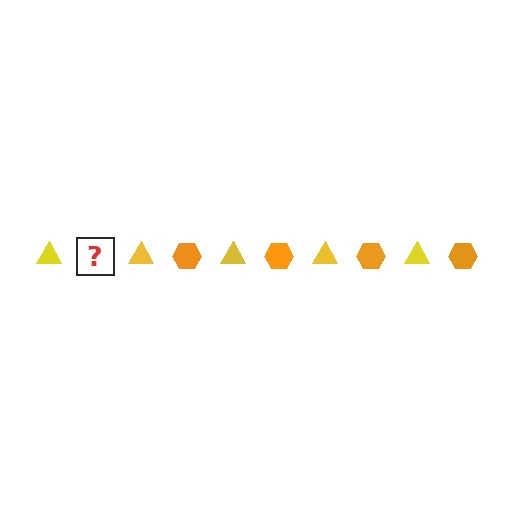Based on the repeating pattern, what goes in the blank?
The blank should be an orange hexagon.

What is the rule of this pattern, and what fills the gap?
The rule is that the pattern alternates between yellow triangle and orange hexagon. The gap should be filled with an orange hexagon.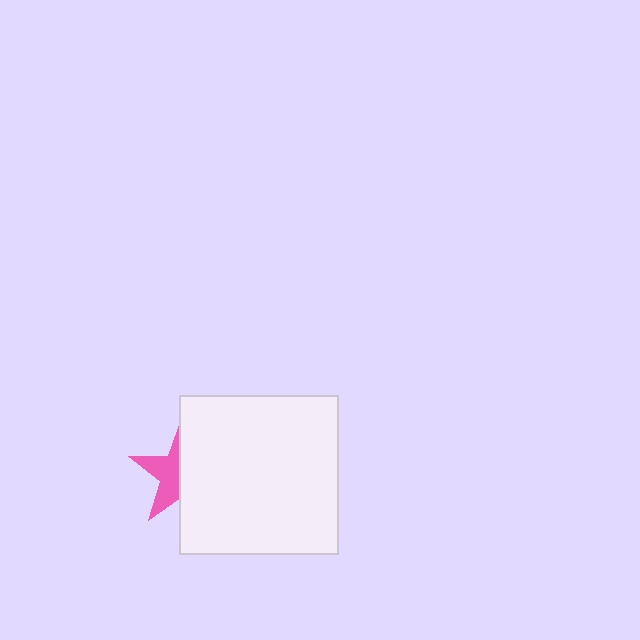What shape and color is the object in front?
The object in front is a white square.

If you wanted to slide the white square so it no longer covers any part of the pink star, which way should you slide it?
Slide it right — that is the most direct way to separate the two shapes.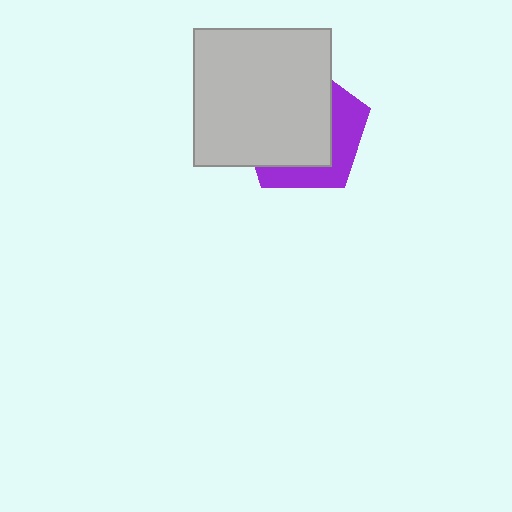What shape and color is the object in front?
The object in front is a light gray rectangle.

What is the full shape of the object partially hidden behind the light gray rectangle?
The partially hidden object is a purple pentagon.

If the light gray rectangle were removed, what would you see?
You would see the complete purple pentagon.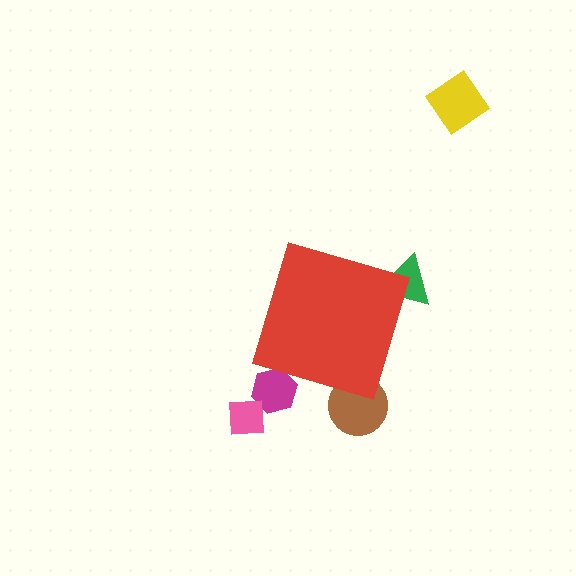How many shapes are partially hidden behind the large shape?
3 shapes are partially hidden.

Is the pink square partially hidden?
No, the pink square is fully visible.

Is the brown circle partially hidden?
Yes, the brown circle is partially hidden behind the red diamond.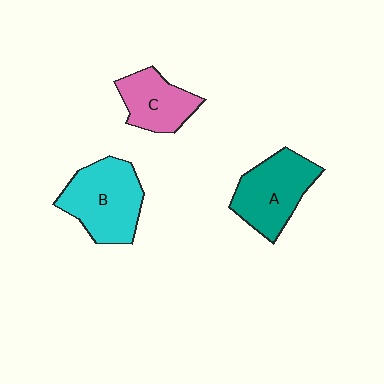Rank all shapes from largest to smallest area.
From largest to smallest: B (cyan), A (teal), C (pink).